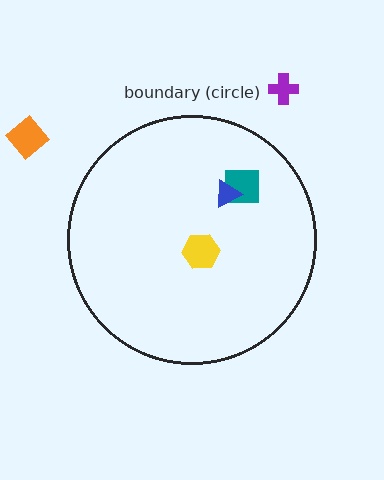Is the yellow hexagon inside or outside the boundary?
Inside.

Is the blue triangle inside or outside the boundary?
Inside.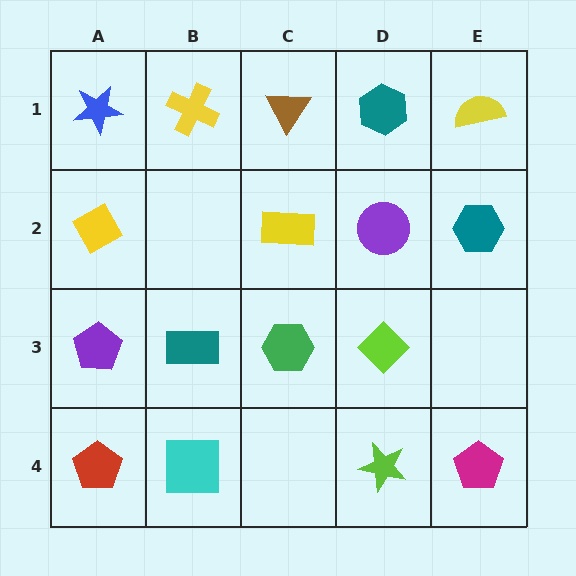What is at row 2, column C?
A yellow rectangle.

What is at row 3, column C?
A green hexagon.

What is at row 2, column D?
A purple circle.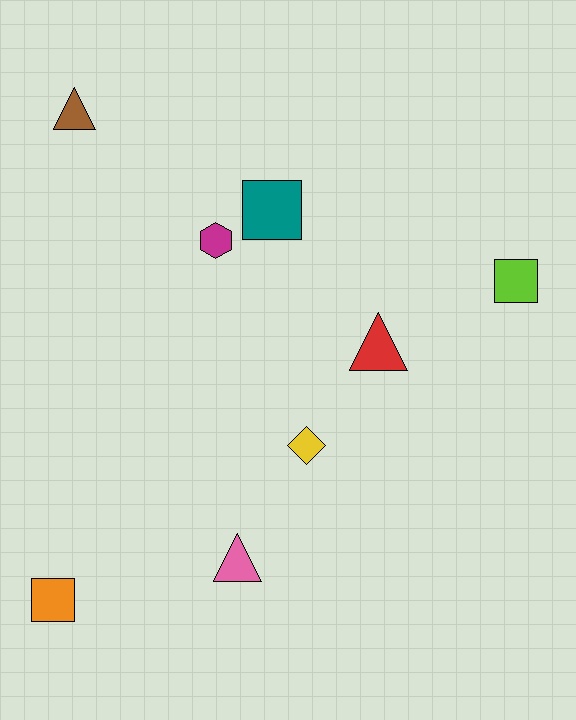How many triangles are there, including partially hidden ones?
There are 3 triangles.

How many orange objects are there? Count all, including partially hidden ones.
There is 1 orange object.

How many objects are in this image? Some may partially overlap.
There are 8 objects.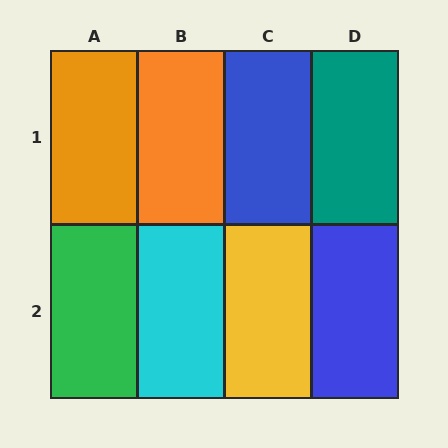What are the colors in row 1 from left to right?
Orange, orange, blue, teal.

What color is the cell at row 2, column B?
Cyan.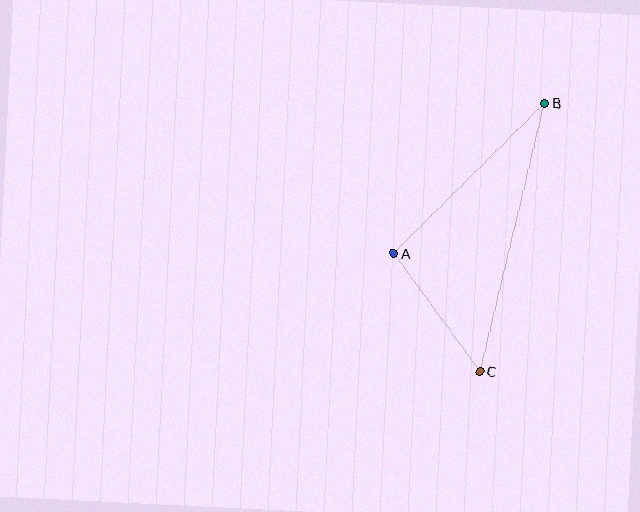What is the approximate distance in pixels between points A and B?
The distance between A and B is approximately 213 pixels.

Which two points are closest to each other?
Points A and C are closest to each other.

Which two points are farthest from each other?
Points B and C are farthest from each other.